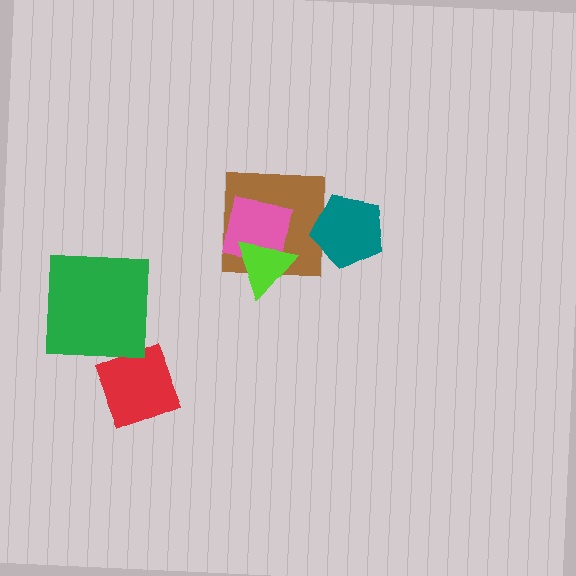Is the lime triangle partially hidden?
No, no other shape covers it.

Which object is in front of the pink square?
The lime triangle is in front of the pink square.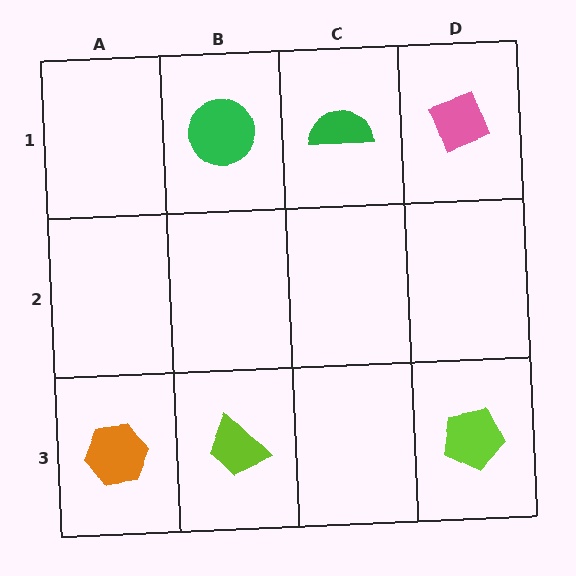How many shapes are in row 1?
3 shapes.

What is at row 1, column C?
A green semicircle.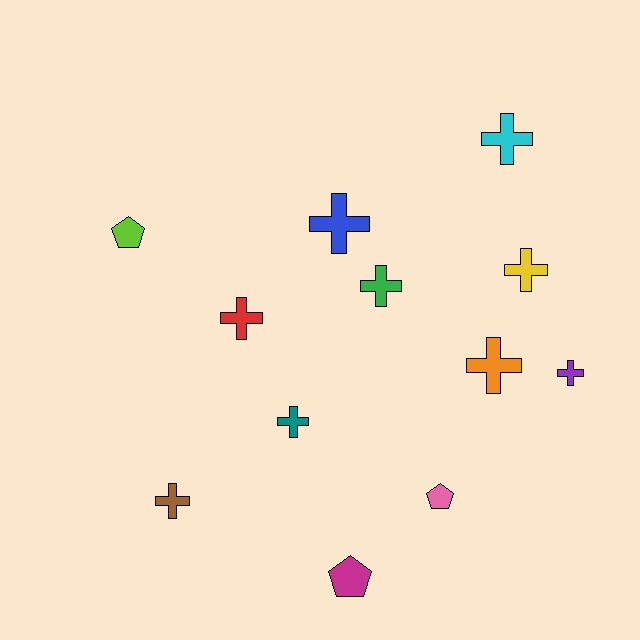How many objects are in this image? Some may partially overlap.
There are 12 objects.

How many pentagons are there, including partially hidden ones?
There are 3 pentagons.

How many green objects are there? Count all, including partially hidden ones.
There is 1 green object.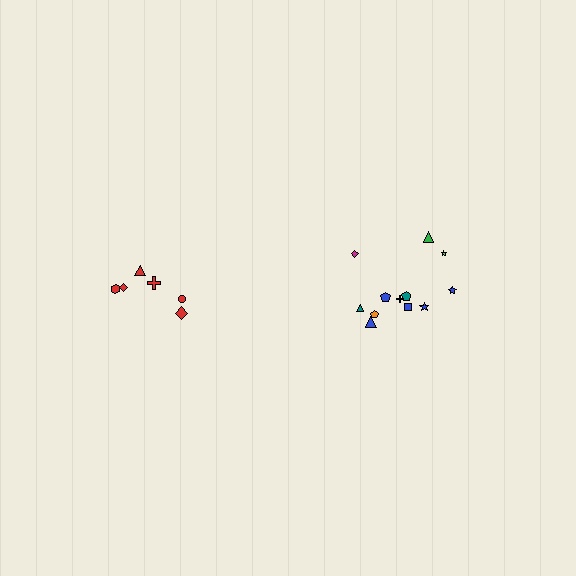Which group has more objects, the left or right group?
The right group.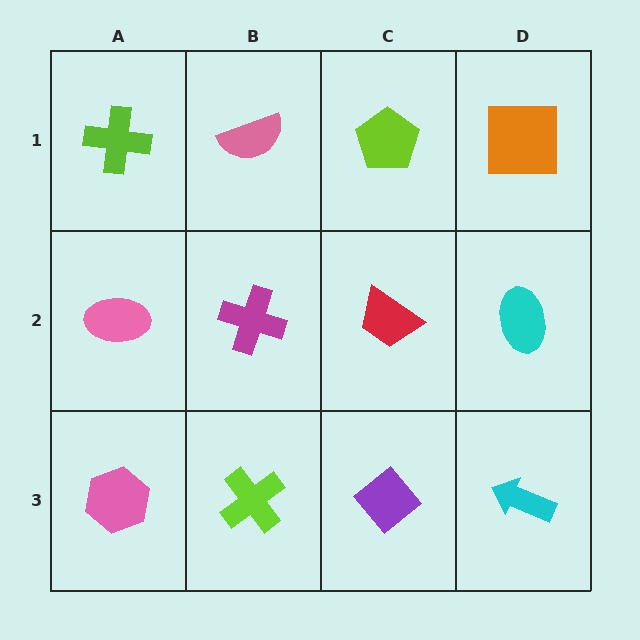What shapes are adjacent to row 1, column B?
A magenta cross (row 2, column B), a lime cross (row 1, column A), a lime pentagon (row 1, column C).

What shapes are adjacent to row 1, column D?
A cyan ellipse (row 2, column D), a lime pentagon (row 1, column C).